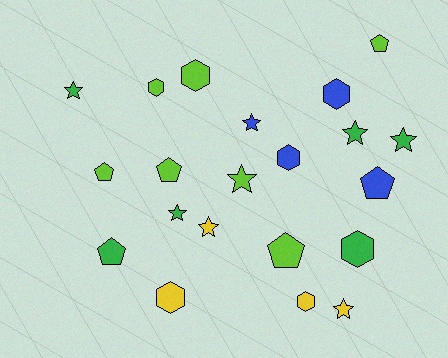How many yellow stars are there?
There are 2 yellow stars.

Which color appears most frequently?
Lime, with 7 objects.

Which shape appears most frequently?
Star, with 8 objects.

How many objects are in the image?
There are 21 objects.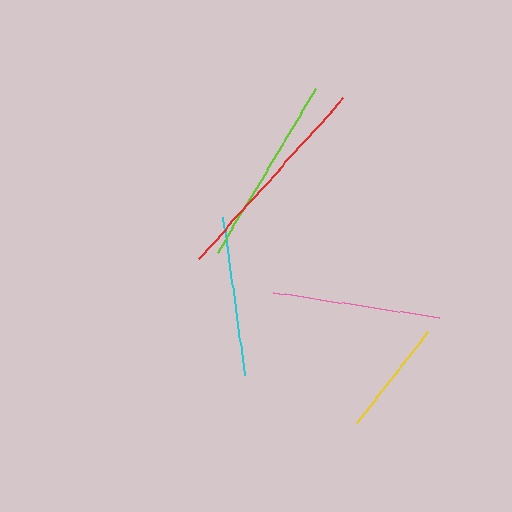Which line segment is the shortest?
The yellow line is the shortest at approximately 116 pixels.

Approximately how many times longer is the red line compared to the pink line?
The red line is approximately 1.3 times the length of the pink line.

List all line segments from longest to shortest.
From longest to shortest: red, lime, pink, cyan, yellow.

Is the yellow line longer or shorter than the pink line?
The pink line is longer than the yellow line.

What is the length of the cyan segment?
The cyan segment is approximately 161 pixels long.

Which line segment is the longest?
The red line is the longest at approximately 215 pixels.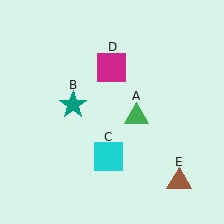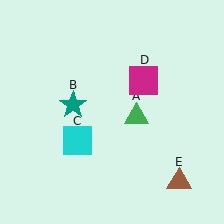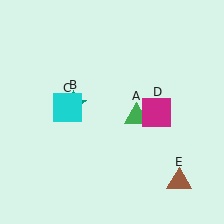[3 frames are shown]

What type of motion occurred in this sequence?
The cyan square (object C), magenta square (object D) rotated clockwise around the center of the scene.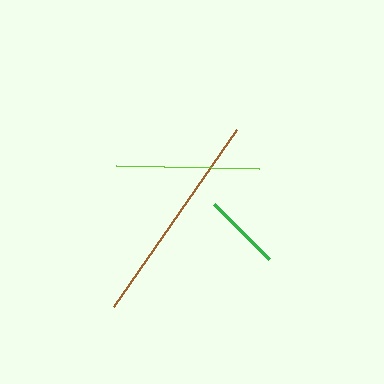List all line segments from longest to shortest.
From longest to shortest: brown, lime, green.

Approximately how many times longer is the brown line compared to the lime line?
The brown line is approximately 1.5 times the length of the lime line.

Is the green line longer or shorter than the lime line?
The lime line is longer than the green line.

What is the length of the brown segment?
The brown segment is approximately 216 pixels long.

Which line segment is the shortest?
The green line is the shortest at approximately 77 pixels.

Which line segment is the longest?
The brown line is the longest at approximately 216 pixels.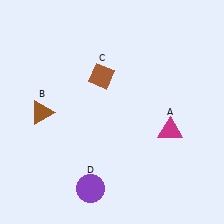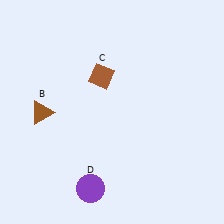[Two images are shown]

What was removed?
The magenta triangle (A) was removed in Image 2.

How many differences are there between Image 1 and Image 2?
There is 1 difference between the two images.